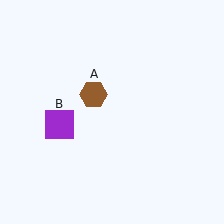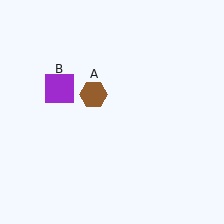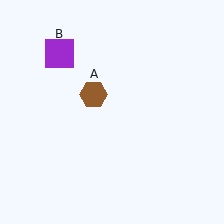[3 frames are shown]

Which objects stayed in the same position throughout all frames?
Brown hexagon (object A) remained stationary.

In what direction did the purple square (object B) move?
The purple square (object B) moved up.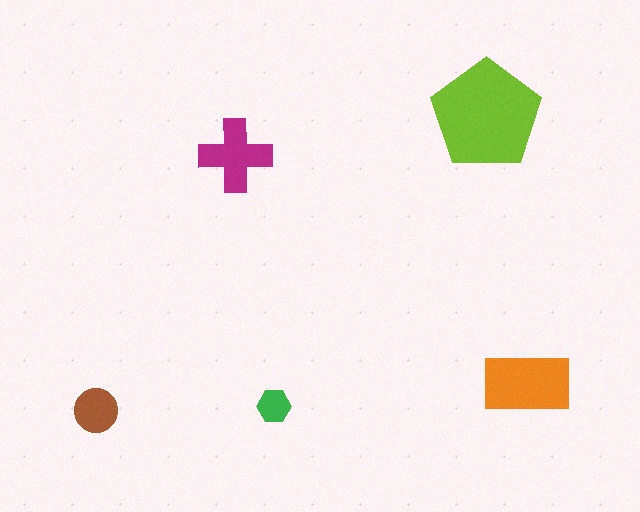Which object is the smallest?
The green hexagon.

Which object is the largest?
The lime pentagon.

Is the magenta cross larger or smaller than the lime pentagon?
Smaller.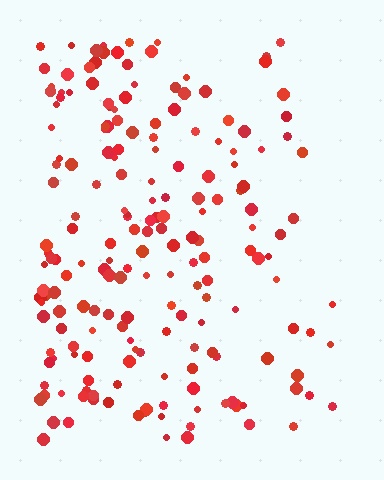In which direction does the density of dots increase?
From right to left, with the left side densest.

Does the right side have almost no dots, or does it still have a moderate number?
Still a moderate number, just noticeably fewer than the left.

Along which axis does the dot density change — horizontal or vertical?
Horizontal.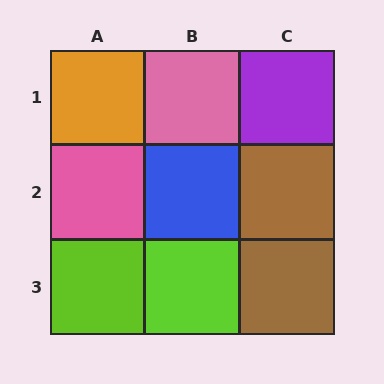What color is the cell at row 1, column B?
Pink.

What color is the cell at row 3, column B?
Lime.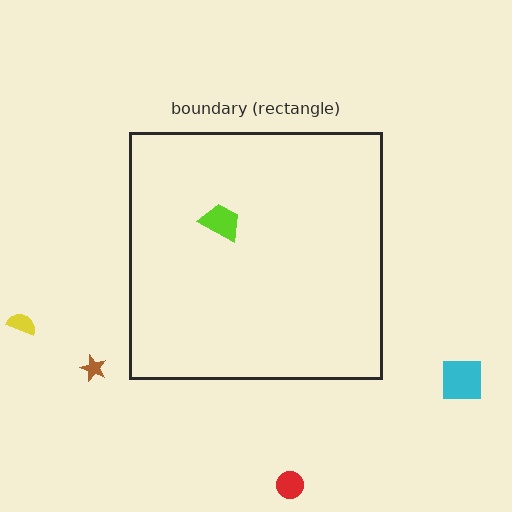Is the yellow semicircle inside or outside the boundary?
Outside.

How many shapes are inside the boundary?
1 inside, 4 outside.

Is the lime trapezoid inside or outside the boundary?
Inside.